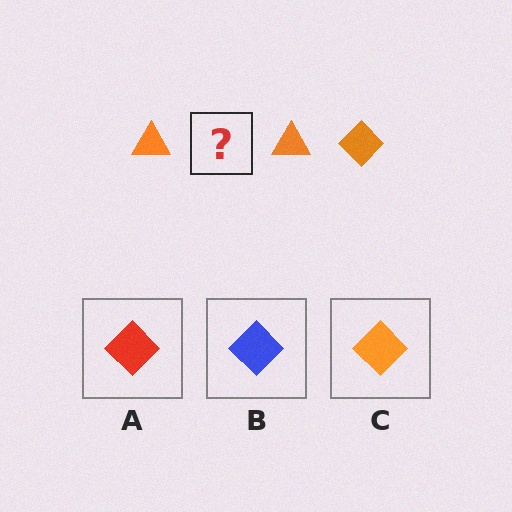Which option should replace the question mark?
Option C.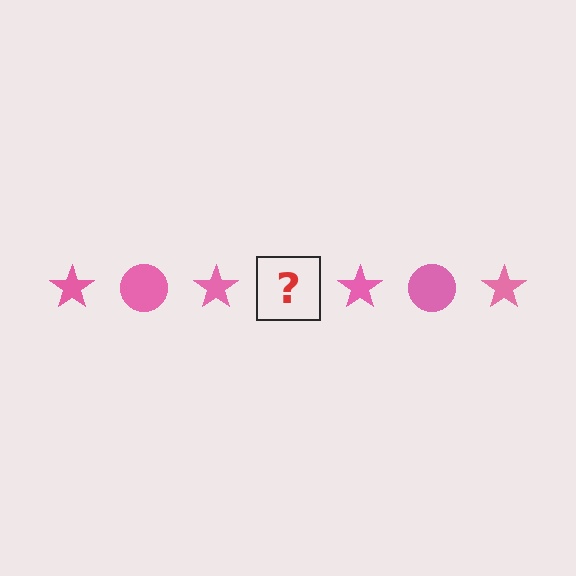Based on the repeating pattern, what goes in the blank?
The blank should be a pink circle.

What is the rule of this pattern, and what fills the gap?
The rule is that the pattern cycles through star, circle shapes in pink. The gap should be filled with a pink circle.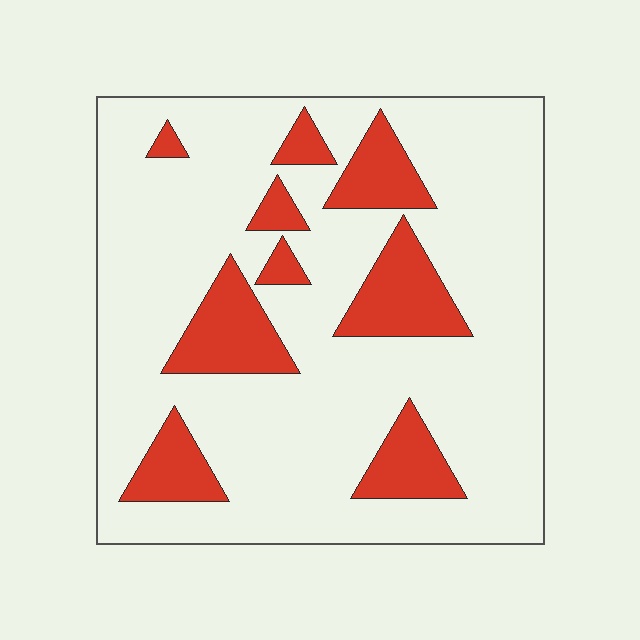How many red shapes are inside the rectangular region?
9.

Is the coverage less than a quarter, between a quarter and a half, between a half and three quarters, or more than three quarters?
Less than a quarter.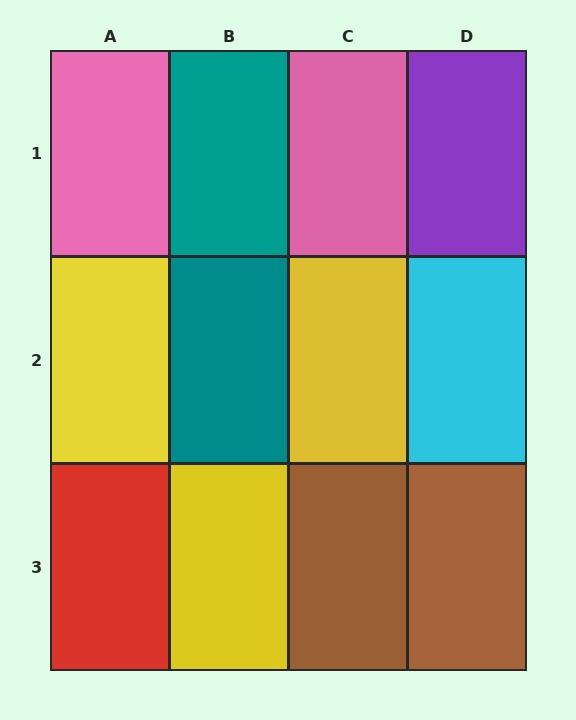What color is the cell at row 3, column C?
Brown.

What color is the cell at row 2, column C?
Yellow.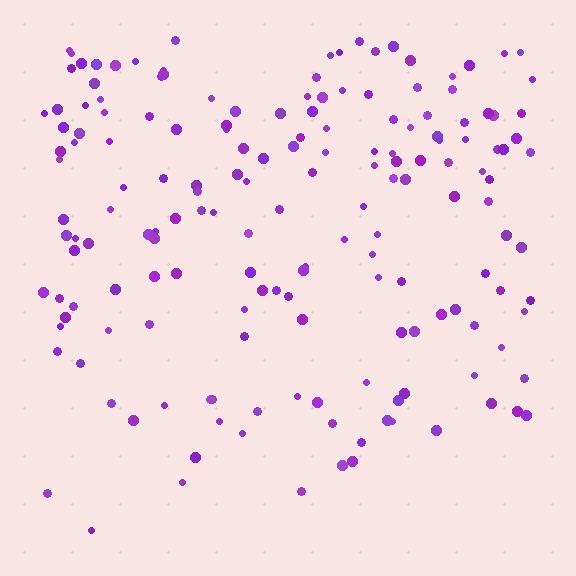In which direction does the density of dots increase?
From bottom to top, with the top side densest.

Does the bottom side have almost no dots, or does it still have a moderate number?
Still a moderate number, just noticeably fewer than the top.